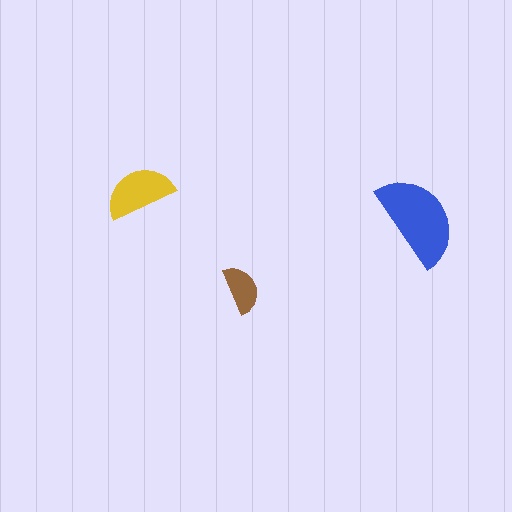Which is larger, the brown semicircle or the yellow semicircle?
The yellow one.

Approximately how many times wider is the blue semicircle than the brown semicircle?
About 2 times wider.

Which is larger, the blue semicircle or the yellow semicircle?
The blue one.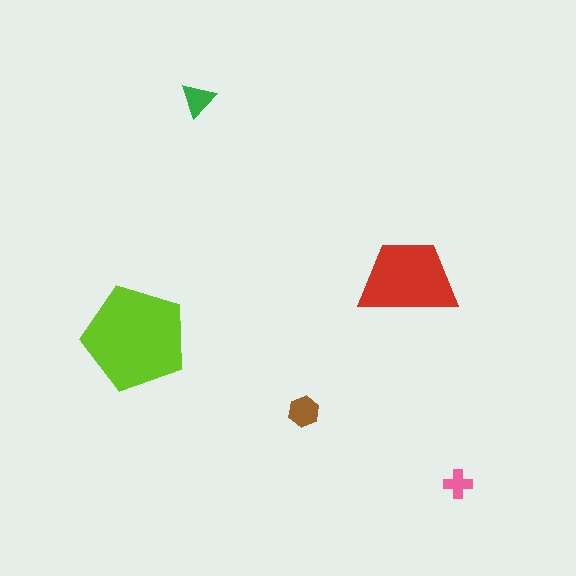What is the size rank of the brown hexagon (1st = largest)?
3rd.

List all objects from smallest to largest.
The pink cross, the green triangle, the brown hexagon, the red trapezoid, the lime pentagon.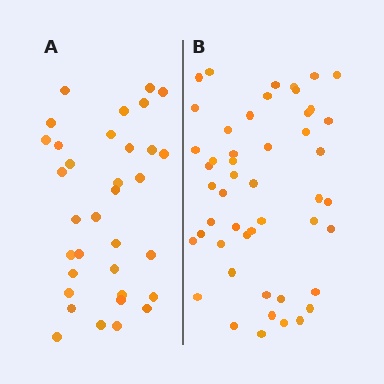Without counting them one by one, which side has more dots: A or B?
Region B (the right region) has more dots.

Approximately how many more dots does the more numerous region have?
Region B has approximately 15 more dots than region A.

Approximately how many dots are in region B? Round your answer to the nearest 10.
About 50 dots. (The exact count is 49, which rounds to 50.)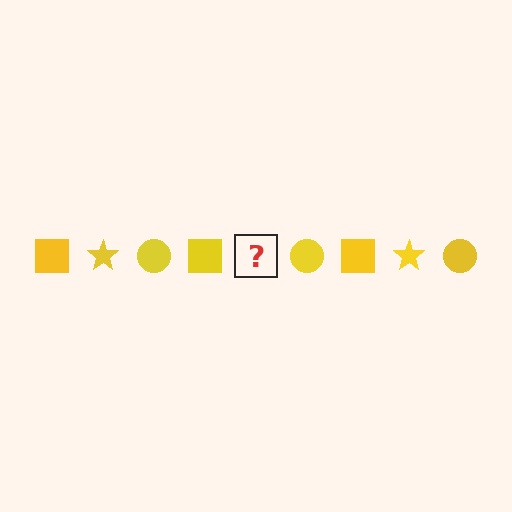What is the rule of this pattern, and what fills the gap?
The rule is that the pattern cycles through square, star, circle shapes in yellow. The gap should be filled with a yellow star.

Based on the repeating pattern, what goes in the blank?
The blank should be a yellow star.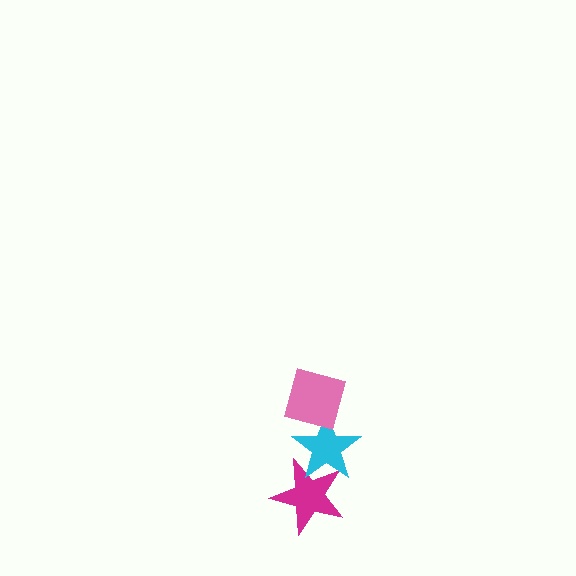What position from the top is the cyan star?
The cyan star is 2nd from the top.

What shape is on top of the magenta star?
The cyan star is on top of the magenta star.